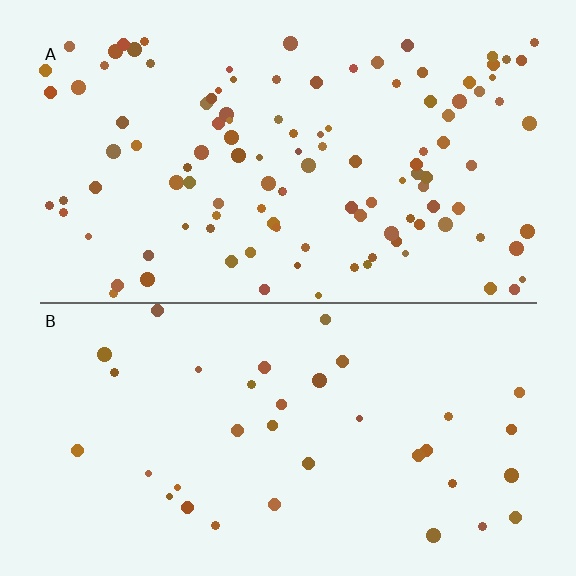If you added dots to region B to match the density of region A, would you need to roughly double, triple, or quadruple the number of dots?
Approximately triple.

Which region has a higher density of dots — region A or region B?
A (the top).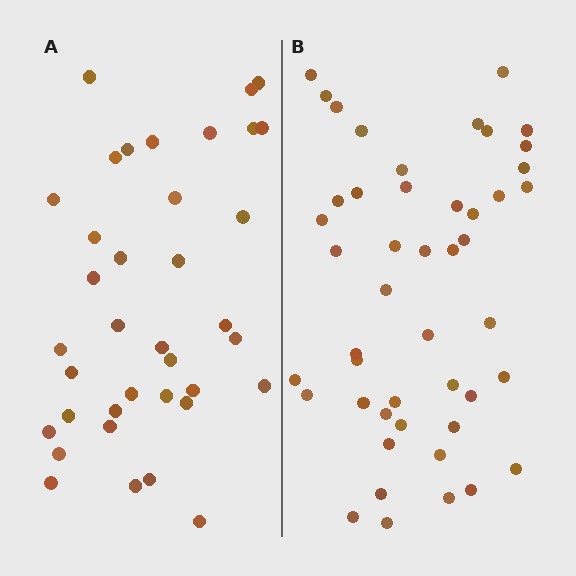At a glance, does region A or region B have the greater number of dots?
Region B (the right region) has more dots.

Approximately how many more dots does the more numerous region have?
Region B has roughly 10 or so more dots than region A.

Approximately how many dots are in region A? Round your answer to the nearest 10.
About 40 dots. (The exact count is 37, which rounds to 40.)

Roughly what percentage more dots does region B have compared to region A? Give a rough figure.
About 25% more.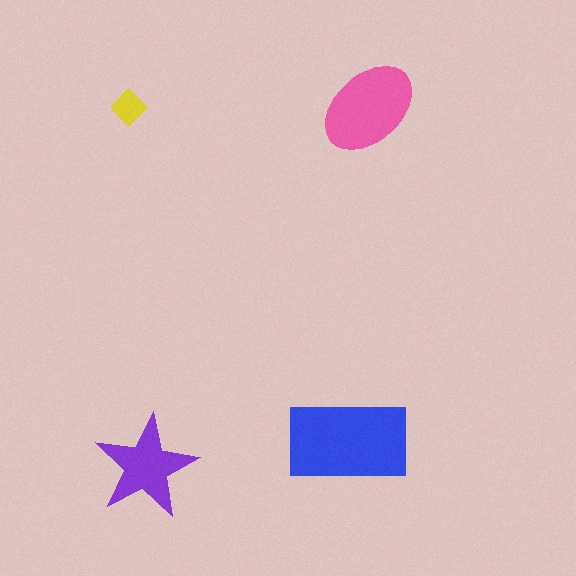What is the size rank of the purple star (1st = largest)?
3rd.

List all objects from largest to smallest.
The blue rectangle, the pink ellipse, the purple star, the yellow diamond.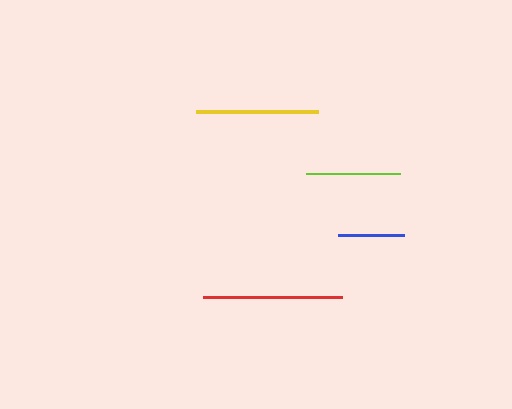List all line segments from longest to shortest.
From longest to shortest: red, yellow, lime, blue.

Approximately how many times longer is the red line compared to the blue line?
The red line is approximately 2.1 times the length of the blue line.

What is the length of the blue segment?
The blue segment is approximately 66 pixels long.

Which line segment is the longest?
The red line is the longest at approximately 139 pixels.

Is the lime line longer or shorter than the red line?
The red line is longer than the lime line.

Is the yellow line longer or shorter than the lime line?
The yellow line is longer than the lime line.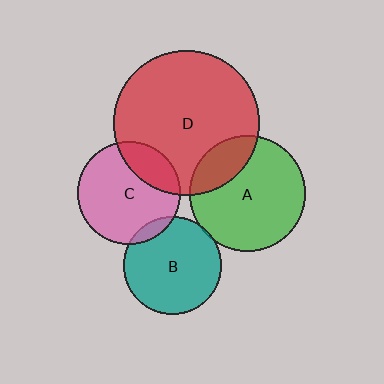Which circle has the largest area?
Circle D (red).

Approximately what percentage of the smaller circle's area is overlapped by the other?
Approximately 5%.